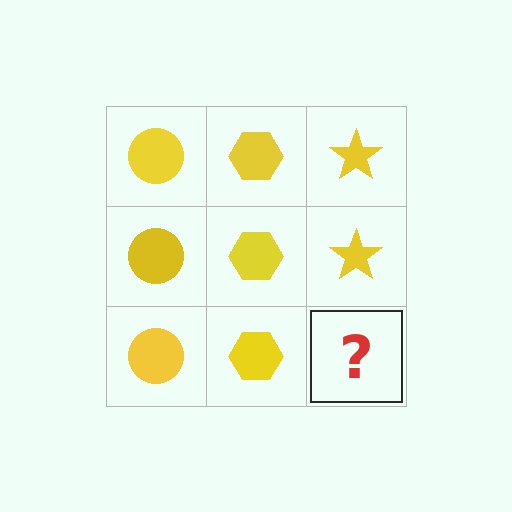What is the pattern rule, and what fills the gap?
The rule is that each column has a consistent shape. The gap should be filled with a yellow star.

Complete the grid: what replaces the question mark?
The question mark should be replaced with a yellow star.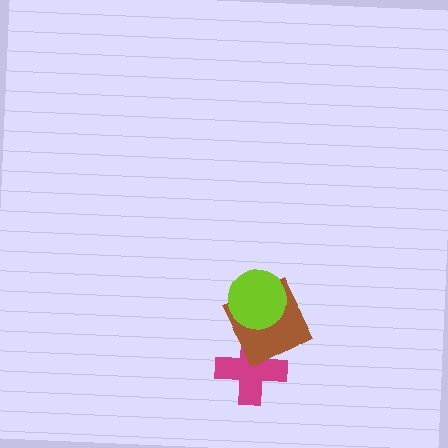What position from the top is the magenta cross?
The magenta cross is 3rd from the top.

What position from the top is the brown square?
The brown square is 2nd from the top.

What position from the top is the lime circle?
The lime circle is 1st from the top.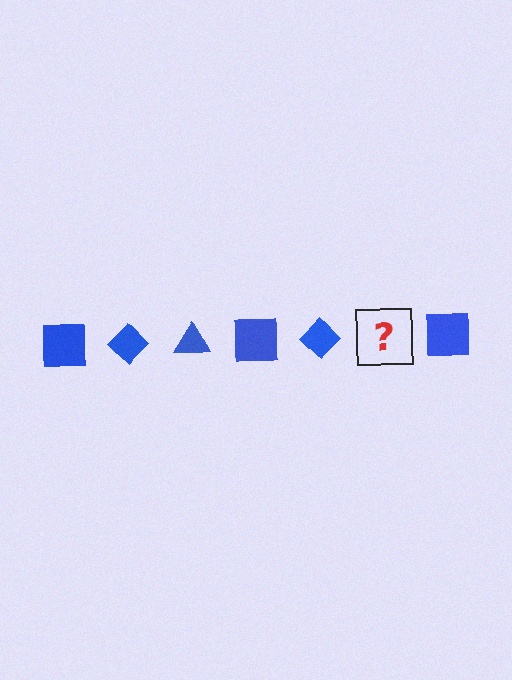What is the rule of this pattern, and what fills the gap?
The rule is that the pattern cycles through square, diamond, triangle shapes in blue. The gap should be filled with a blue triangle.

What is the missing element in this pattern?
The missing element is a blue triangle.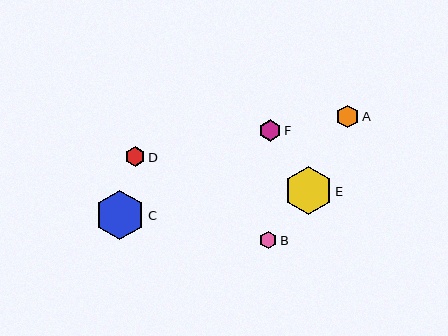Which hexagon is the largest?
Hexagon C is the largest with a size of approximately 49 pixels.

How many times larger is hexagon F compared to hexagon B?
Hexagon F is approximately 1.2 times the size of hexagon B.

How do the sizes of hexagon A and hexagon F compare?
Hexagon A and hexagon F are approximately the same size.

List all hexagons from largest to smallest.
From largest to smallest: C, E, A, F, D, B.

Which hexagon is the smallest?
Hexagon B is the smallest with a size of approximately 17 pixels.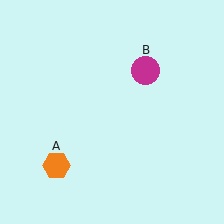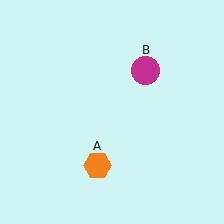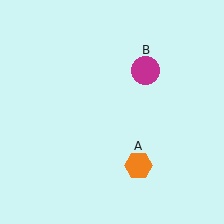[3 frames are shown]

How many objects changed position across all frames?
1 object changed position: orange hexagon (object A).